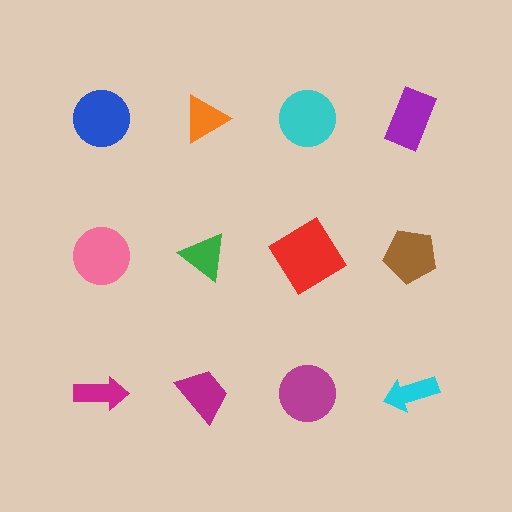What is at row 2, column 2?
A green triangle.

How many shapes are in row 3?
4 shapes.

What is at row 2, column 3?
A red diamond.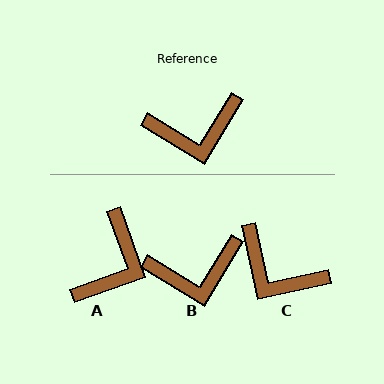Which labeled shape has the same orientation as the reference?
B.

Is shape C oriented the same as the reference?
No, it is off by about 46 degrees.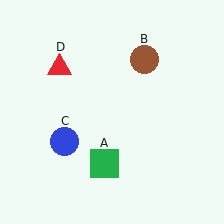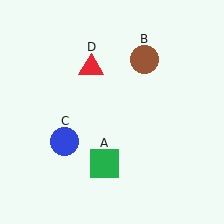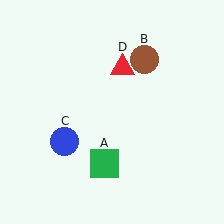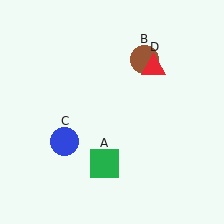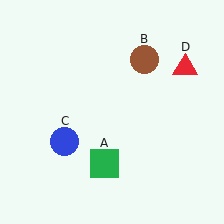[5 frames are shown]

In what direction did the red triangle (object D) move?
The red triangle (object D) moved right.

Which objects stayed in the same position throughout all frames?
Green square (object A) and brown circle (object B) and blue circle (object C) remained stationary.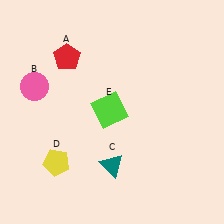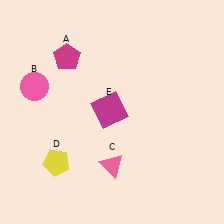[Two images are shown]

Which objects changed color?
A changed from red to magenta. C changed from teal to pink. E changed from lime to magenta.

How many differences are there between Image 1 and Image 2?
There are 3 differences between the two images.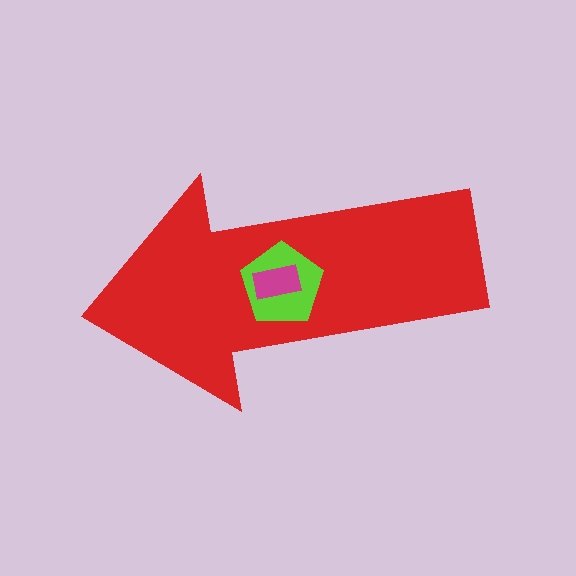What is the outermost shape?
The red arrow.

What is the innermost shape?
The magenta rectangle.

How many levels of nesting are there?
3.